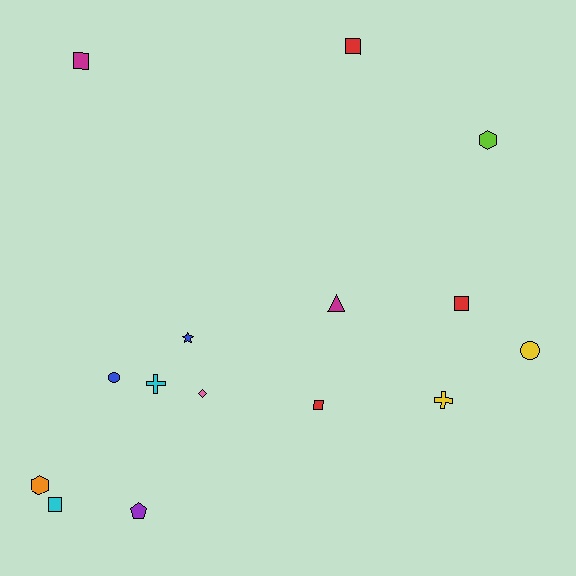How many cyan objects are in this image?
There are 2 cyan objects.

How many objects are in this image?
There are 15 objects.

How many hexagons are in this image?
There are 2 hexagons.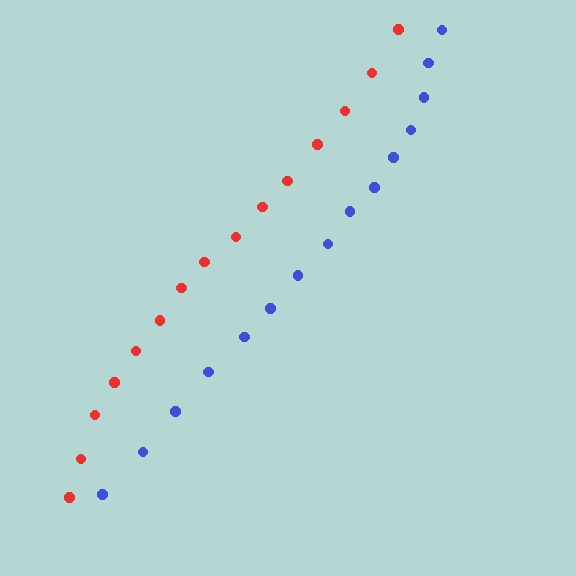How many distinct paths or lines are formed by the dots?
There are 2 distinct paths.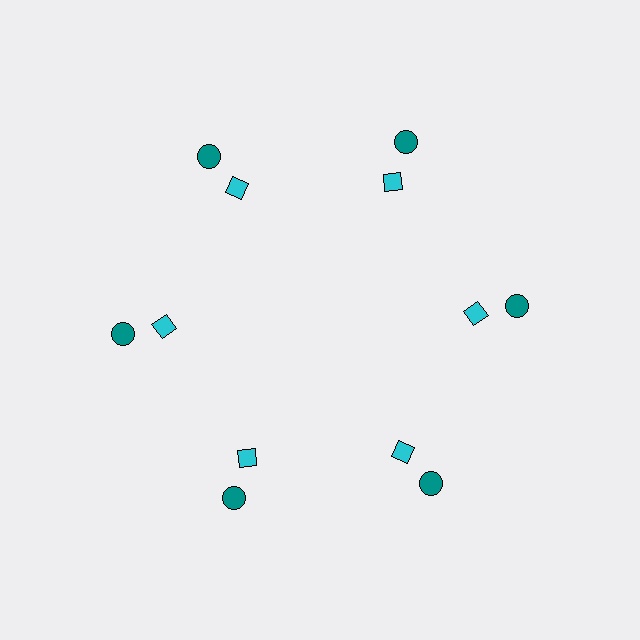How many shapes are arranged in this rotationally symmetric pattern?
There are 12 shapes, arranged in 6 groups of 2.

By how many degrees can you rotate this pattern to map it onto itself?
The pattern maps onto itself every 60 degrees of rotation.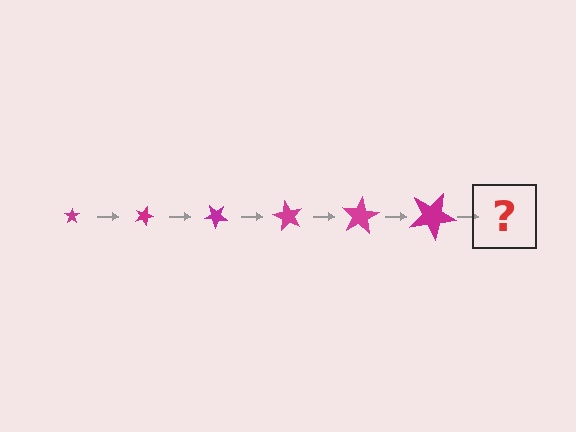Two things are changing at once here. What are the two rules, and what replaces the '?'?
The two rules are that the star grows larger each step and it rotates 20 degrees each step. The '?' should be a star, larger than the previous one and rotated 120 degrees from the start.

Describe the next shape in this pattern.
It should be a star, larger than the previous one and rotated 120 degrees from the start.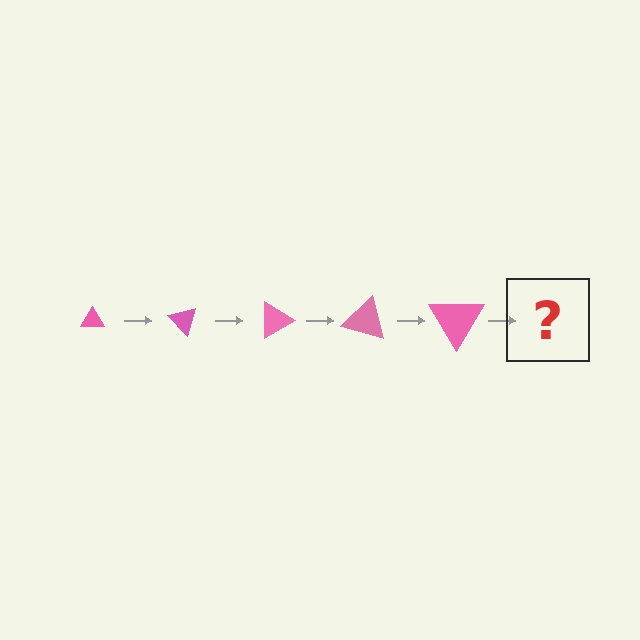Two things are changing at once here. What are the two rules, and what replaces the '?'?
The two rules are that the triangle grows larger each step and it rotates 45 degrees each step. The '?' should be a triangle, larger than the previous one and rotated 225 degrees from the start.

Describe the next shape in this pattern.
It should be a triangle, larger than the previous one and rotated 225 degrees from the start.